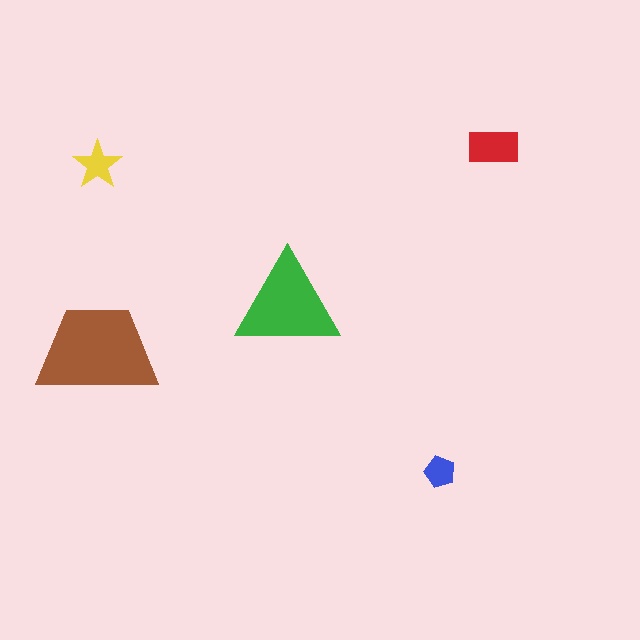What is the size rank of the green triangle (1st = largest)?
2nd.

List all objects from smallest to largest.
The blue pentagon, the yellow star, the red rectangle, the green triangle, the brown trapezoid.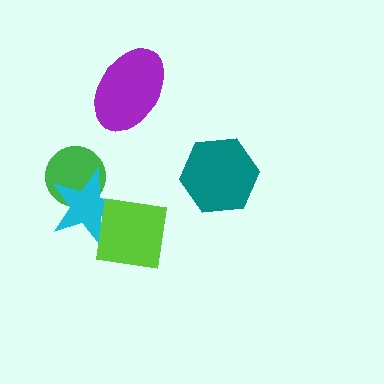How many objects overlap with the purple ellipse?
0 objects overlap with the purple ellipse.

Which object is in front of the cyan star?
The lime square is in front of the cyan star.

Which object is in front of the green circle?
The cyan star is in front of the green circle.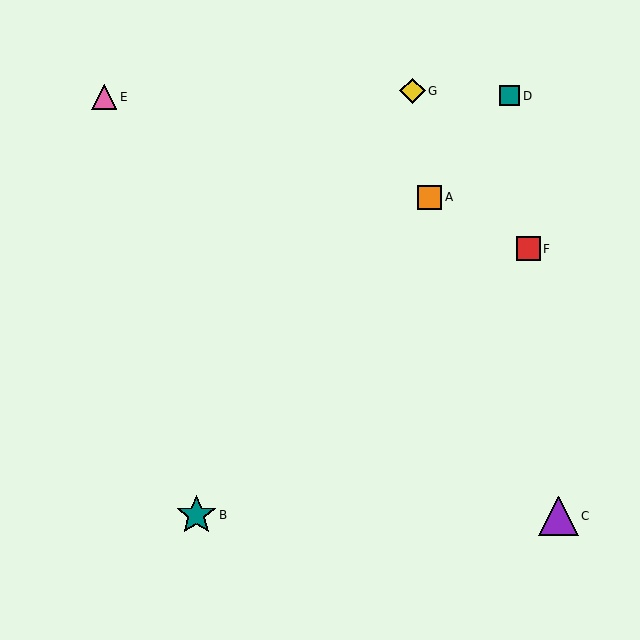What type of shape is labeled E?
Shape E is a pink triangle.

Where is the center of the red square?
The center of the red square is at (528, 249).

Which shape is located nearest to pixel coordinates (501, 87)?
The teal square (labeled D) at (509, 96) is nearest to that location.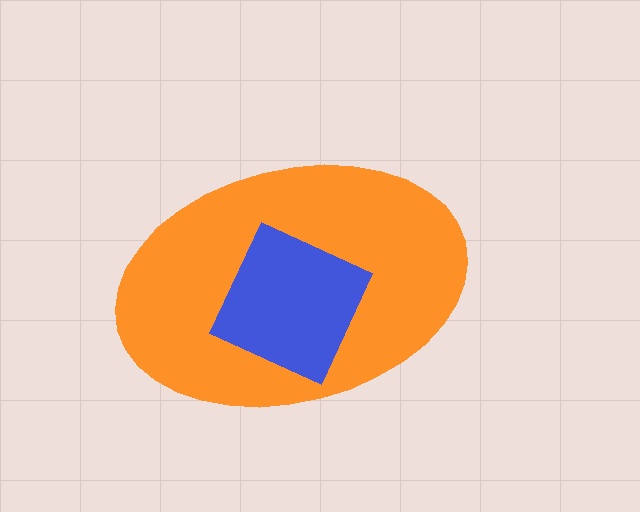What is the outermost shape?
The orange ellipse.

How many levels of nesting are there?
2.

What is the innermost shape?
The blue diamond.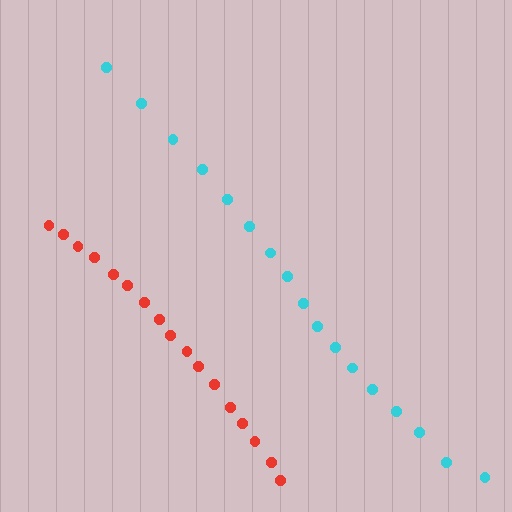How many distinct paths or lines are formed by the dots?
There are 2 distinct paths.